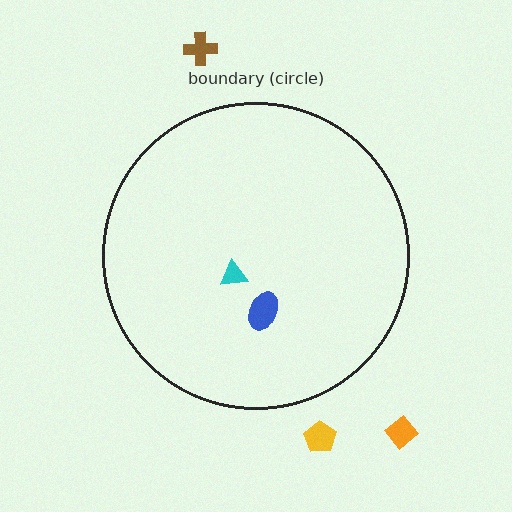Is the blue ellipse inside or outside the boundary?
Inside.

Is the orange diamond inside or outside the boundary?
Outside.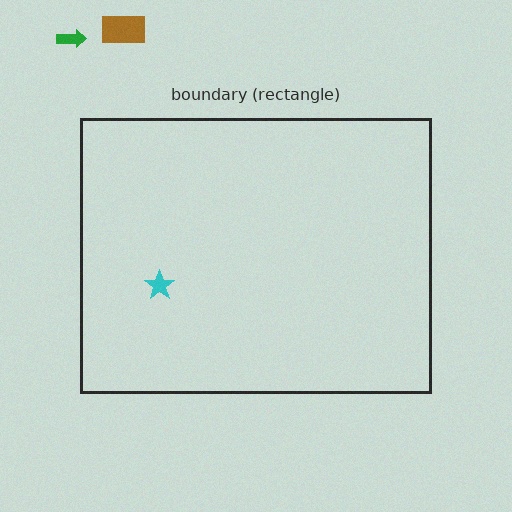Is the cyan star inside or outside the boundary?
Inside.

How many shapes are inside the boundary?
1 inside, 2 outside.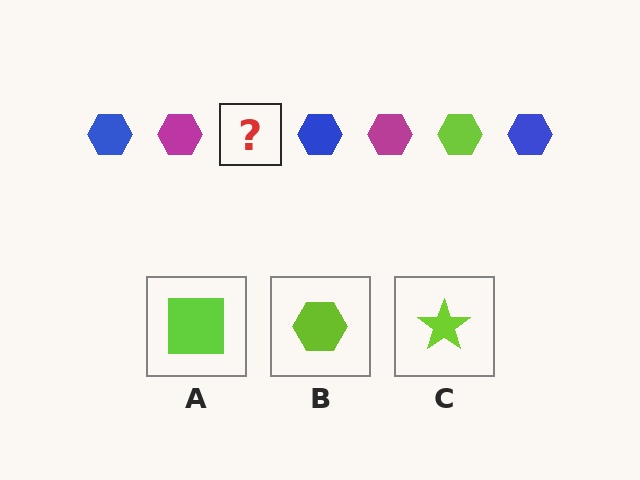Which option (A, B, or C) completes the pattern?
B.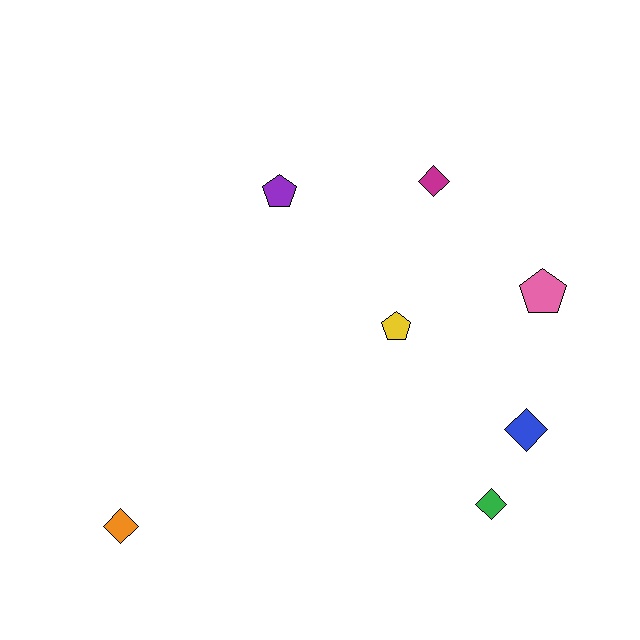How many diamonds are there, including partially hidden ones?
There are 4 diamonds.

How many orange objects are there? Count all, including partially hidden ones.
There is 1 orange object.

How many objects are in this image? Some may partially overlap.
There are 7 objects.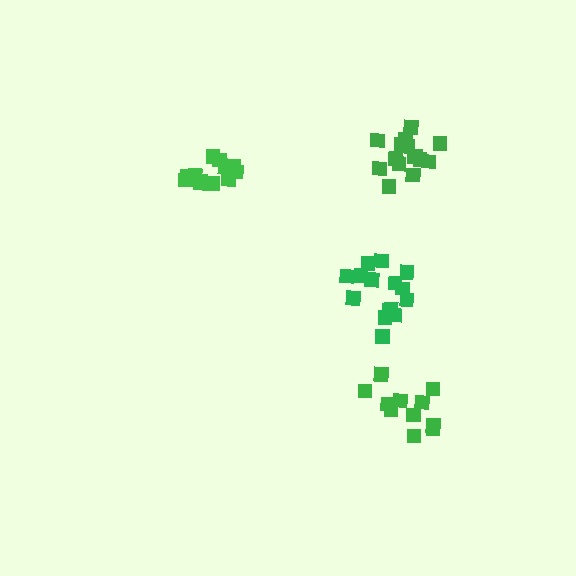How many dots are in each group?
Group 1: 15 dots, Group 2: 11 dots, Group 3: 13 dots, Group 4: 14 dots (53 total).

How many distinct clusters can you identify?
There are 4 distinct clusters.